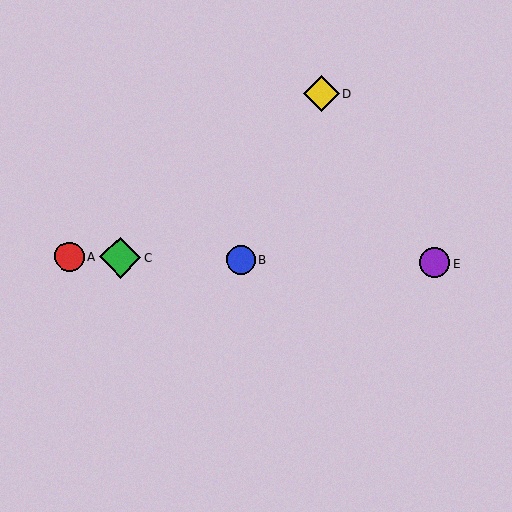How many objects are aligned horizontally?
4 objects (A, B, C, E) are aligned horizontally.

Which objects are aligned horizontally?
Objects A, B, C, E are aligned horizontally.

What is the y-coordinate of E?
Object E is at y≈263.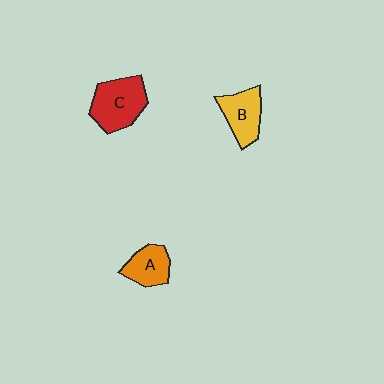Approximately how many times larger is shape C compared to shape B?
Approximately 1.3 times.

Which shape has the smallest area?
Shape A (orange).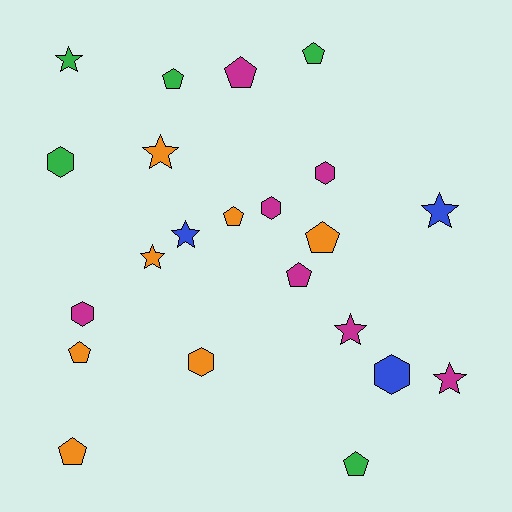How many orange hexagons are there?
There is 1 orange hexagon.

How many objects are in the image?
There are 22 objects.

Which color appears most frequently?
Magenta, with 7 objects.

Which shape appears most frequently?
Pentagon, with 9 objects.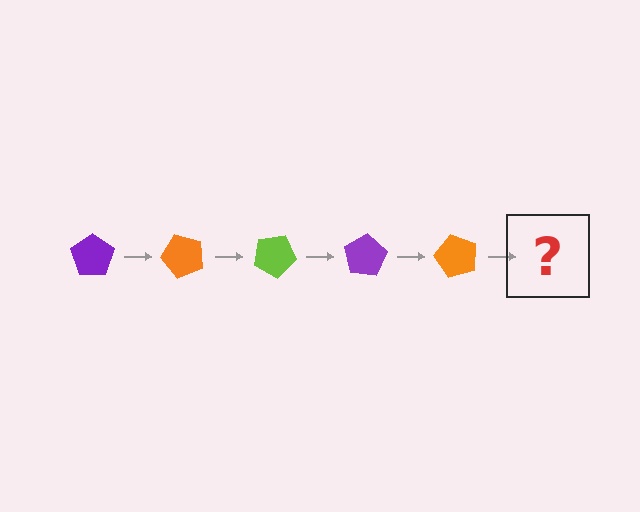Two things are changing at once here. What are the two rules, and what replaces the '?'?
The two rules are that it rotates 50 degrees each step and the color cycles through purple, orange, and lime. The '?' should be a lime pentagon, rotated 250 degrees from the start.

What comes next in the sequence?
The next element should be a lime pentagon, rotated 250 degrees from the start.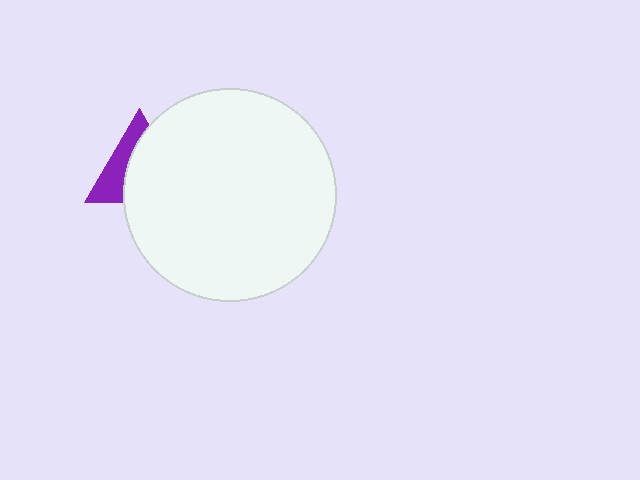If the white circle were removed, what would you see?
You would see the complete purple triangle.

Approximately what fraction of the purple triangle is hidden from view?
Roughly 61% of the purple triangle is hidden behind the white circle.